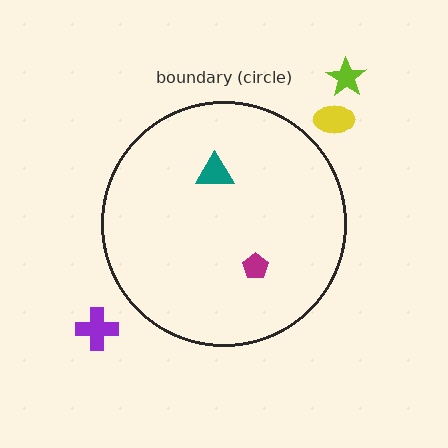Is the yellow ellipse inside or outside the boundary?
Outside.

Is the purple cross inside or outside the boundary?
Outside.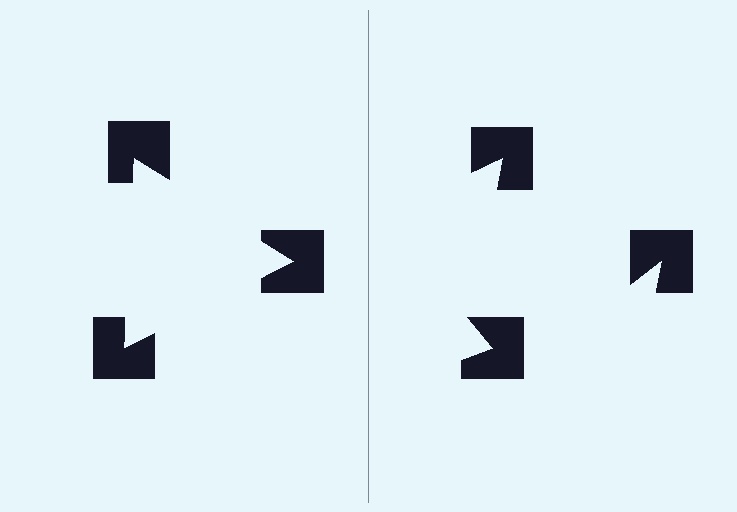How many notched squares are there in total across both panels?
6 — 3 on each side.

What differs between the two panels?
The notched squares are positioned identically on both sides; only the wedge orientations differ. On the left they align to a triangle; on the right they are misaligned.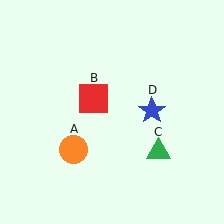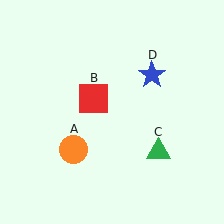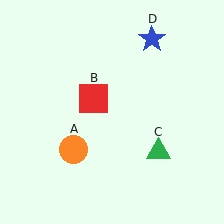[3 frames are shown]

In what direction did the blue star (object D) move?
The blue star (object D) moved up.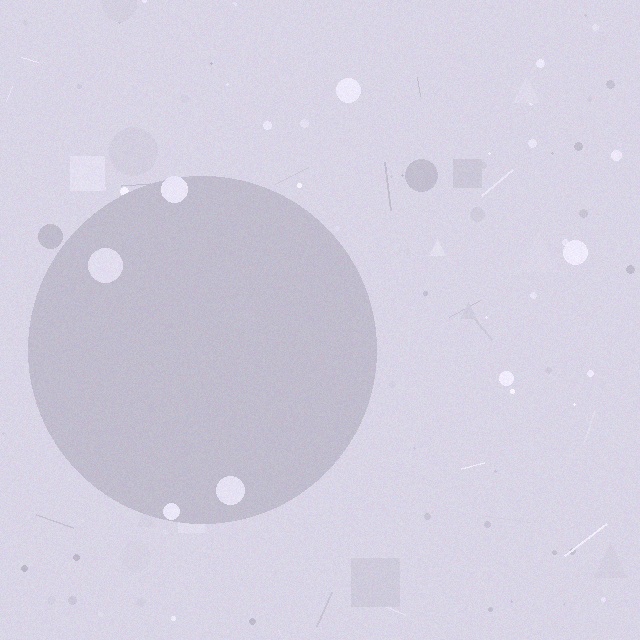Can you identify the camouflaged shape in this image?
The camouflaged shape is a circle.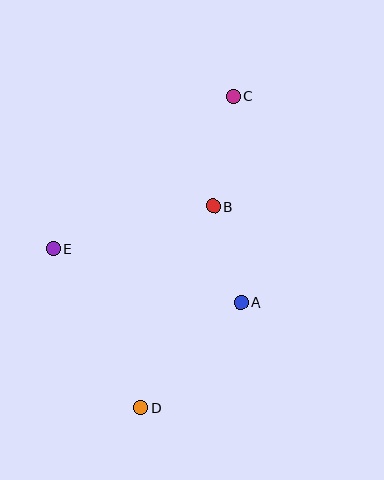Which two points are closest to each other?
Points A and B are closest to each other.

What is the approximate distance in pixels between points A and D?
The distance between A and D is approximately 145 pixels.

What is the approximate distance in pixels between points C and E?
The distance between C and E is approximately 236 pixels.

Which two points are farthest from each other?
Points C and D are farthest from each other.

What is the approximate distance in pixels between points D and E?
The distance between D and E is approximately 182 pixels.